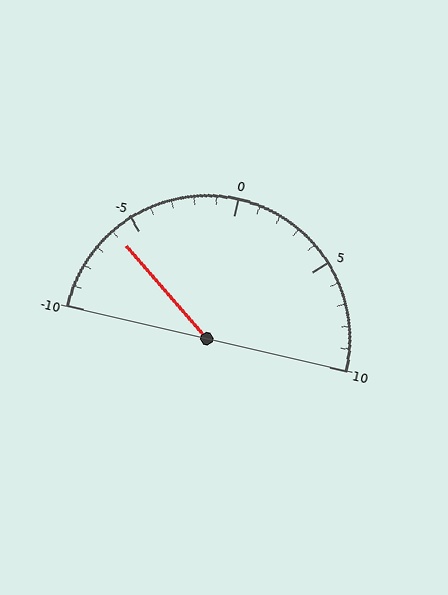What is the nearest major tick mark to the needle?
The nearest major tick mark is -5.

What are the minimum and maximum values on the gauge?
The gauge ranges from -10 to 10.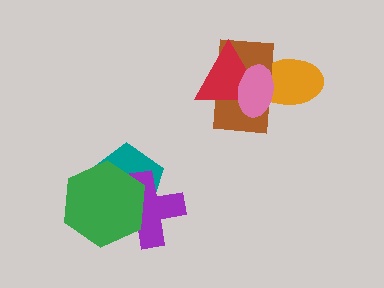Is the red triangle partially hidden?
Yes, it is partially covered by another shape.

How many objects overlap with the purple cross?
2 objects overlap with the purple cross.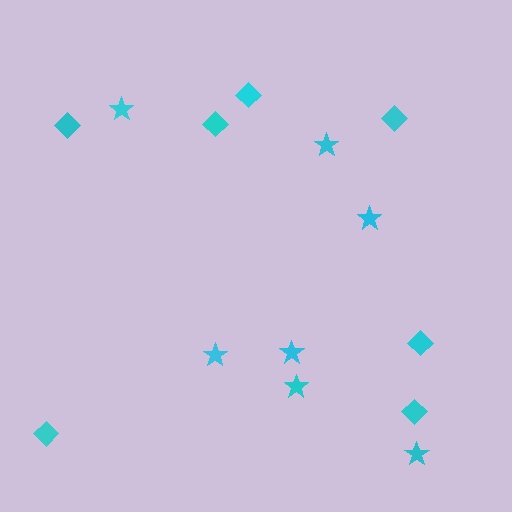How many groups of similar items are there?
There are 2 groups: one group of stars (7) and one group of diamonds (7).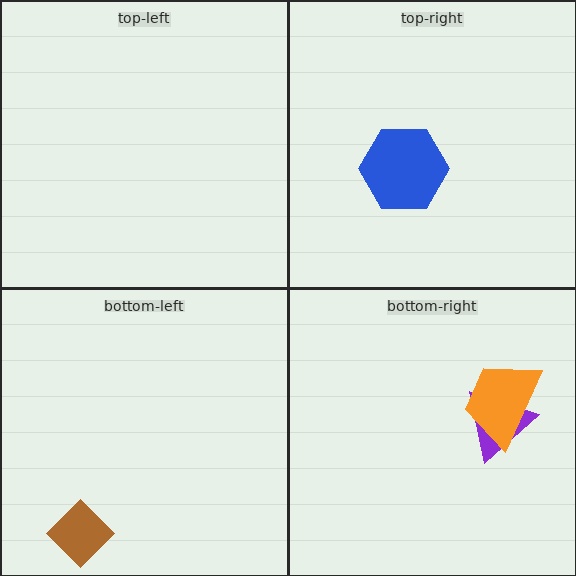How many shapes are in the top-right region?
1.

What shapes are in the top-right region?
The blue hexagon.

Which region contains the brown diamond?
The bottom-left region.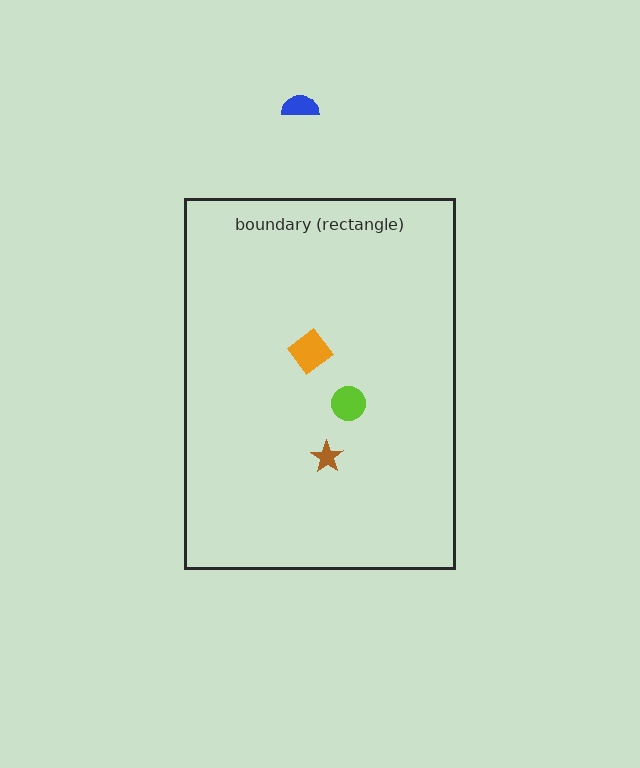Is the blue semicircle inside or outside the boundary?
Outside.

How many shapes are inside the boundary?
3 inside, 1 outside.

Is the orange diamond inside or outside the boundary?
Inside.